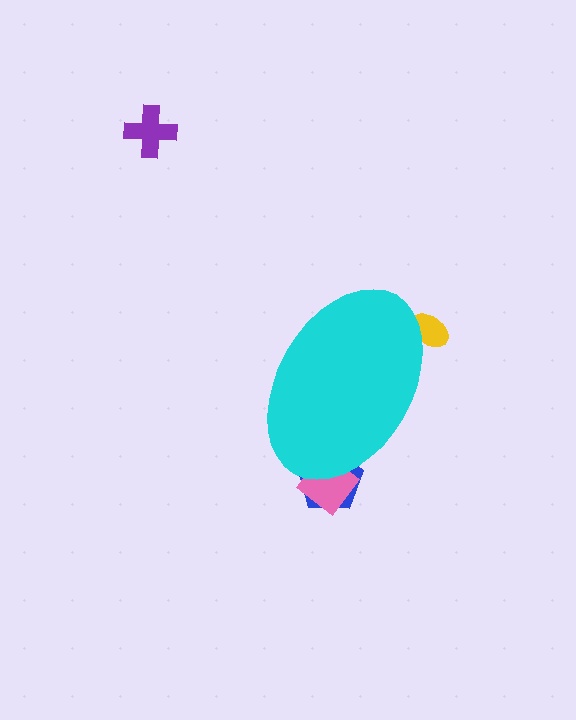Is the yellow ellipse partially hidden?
Yes, the yellow ellipse is partially hidden behind the cyan ellipse.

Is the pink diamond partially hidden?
Yes, the pink diamond is partially hidden behind the cyan ellipse.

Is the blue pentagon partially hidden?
Yes, the blue pentagon is partially hidden behind the cyan ellipse.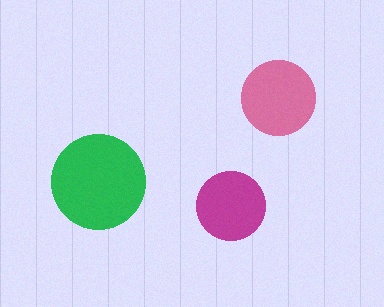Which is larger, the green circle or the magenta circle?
The green one.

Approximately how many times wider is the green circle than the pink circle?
About 1.5 times wider.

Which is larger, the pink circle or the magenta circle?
The pink one.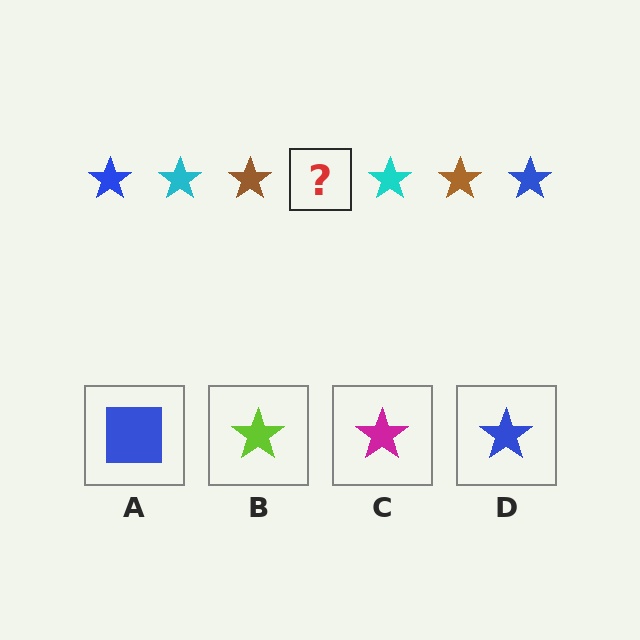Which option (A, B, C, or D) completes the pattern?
D.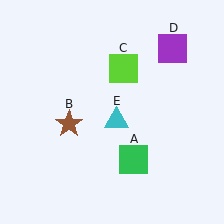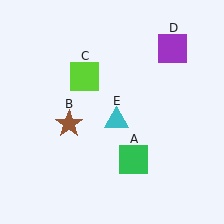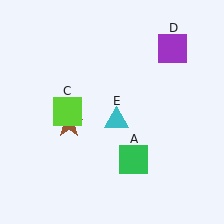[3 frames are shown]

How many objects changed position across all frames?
1 object changed position: lime square (object C).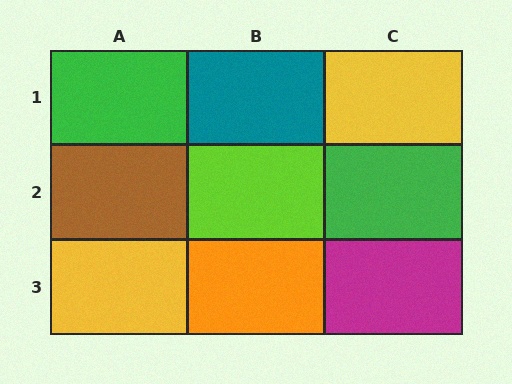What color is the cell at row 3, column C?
Magenta.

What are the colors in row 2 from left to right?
Brown, lime, green.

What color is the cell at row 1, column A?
Green.